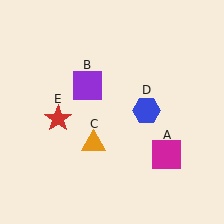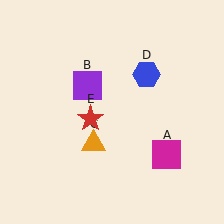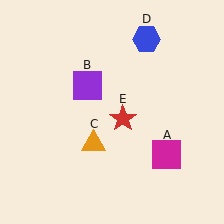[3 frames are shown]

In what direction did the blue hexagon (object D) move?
The blue hexagon (object D) moved up.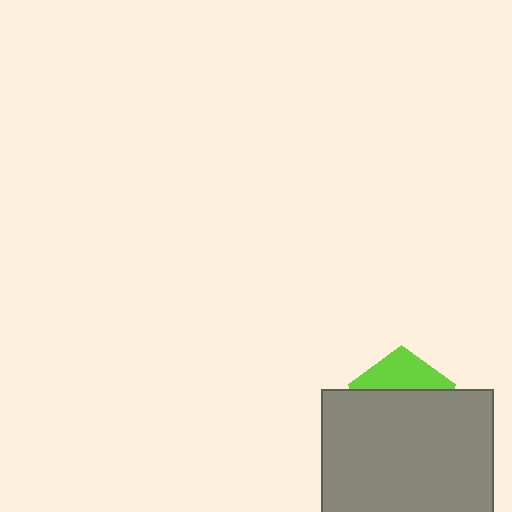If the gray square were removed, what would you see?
You would see the complete lime pentagon.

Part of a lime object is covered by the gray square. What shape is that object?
It is a pentagon.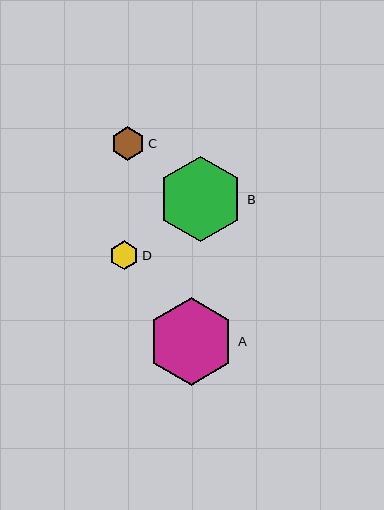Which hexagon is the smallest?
Hexagon D is the smallest with a size of approximately 29 pixels.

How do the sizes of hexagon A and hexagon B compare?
Hexagon A and hexagon B are approximately the same size.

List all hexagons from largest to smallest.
From largest to smallest: A, B, C, D.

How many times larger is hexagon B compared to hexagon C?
Hexagon B is approximately 2.5 times the size of hexagon C.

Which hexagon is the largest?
Hexagon A is the largest with a size of approximately 87 pixels.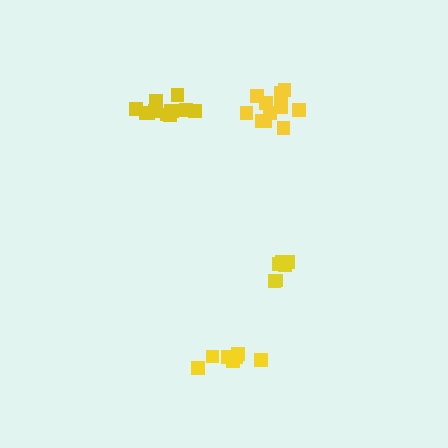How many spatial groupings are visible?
There are 4 spatial groupings.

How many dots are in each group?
Group 1: 7 dots, Group 2: 12 dots, Group 3: 12 dots, Group 4: 6 dots (37 total).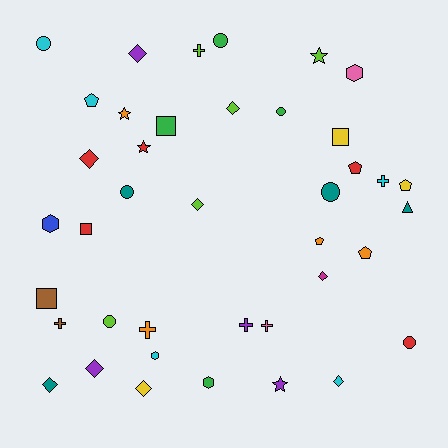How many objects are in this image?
There are 40 objects.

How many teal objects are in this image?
There are 4 teal objects.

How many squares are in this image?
There are 4 squares.